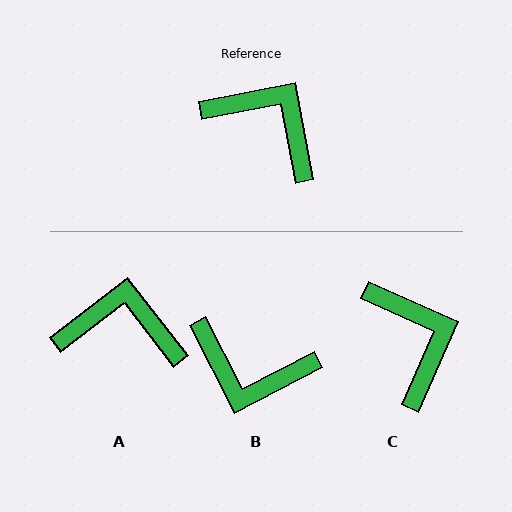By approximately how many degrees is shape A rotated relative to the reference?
Approximately 27 degrees counter-clockwise.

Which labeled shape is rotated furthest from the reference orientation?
B, about 163 degrees away.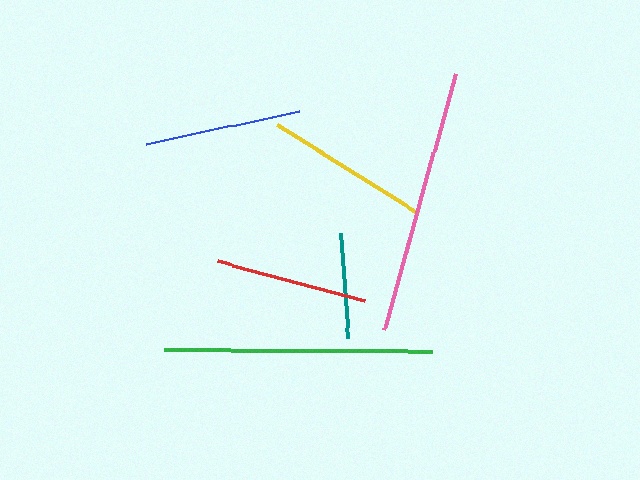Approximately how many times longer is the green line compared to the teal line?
The green line is approximately 2.5 times the length of the teal line.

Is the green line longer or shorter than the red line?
The green line is longer than the red line.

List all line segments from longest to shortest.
From longest to shortest: green, pink, yellow, blue, red, teal.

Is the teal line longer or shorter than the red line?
The red line is longer than the teal line.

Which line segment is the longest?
The green line is the longest at approximately 268 pixels.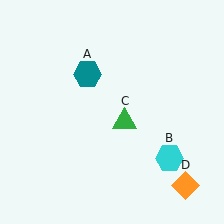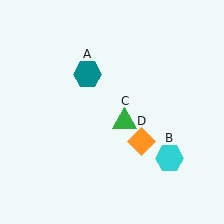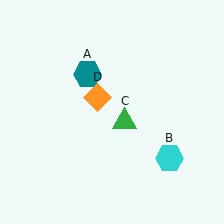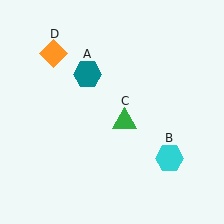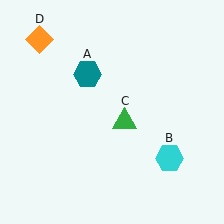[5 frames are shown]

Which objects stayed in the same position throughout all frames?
Teal hexagon (object A) and cyan hexagon (object B) and green triangle (object C) remained stationary.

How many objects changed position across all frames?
1 object changed position: orange diamond (object D).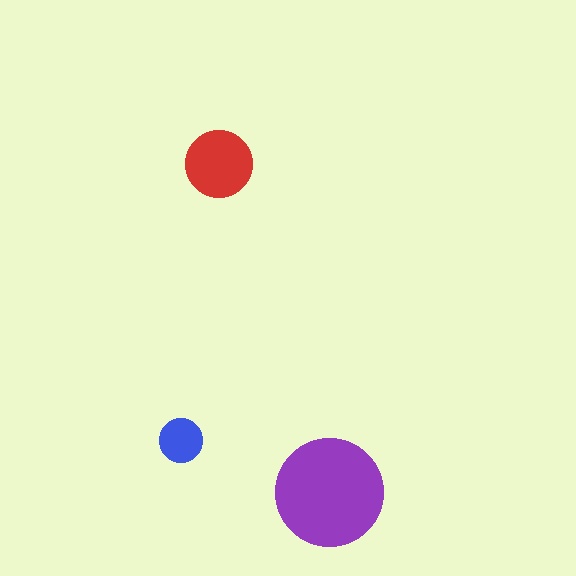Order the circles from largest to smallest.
the purple one, the red one, the blue one.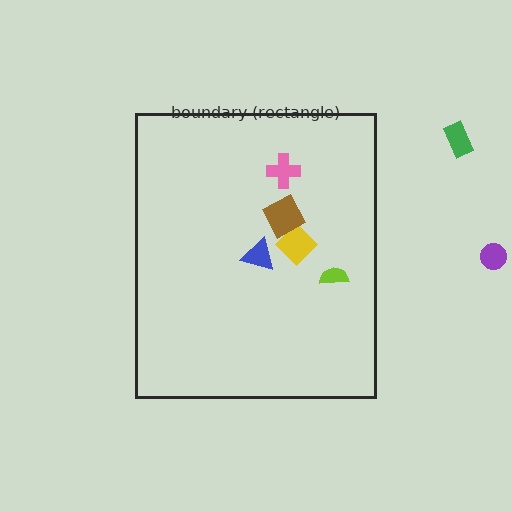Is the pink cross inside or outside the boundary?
Inside.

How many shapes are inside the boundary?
5 inside, 2 outside.